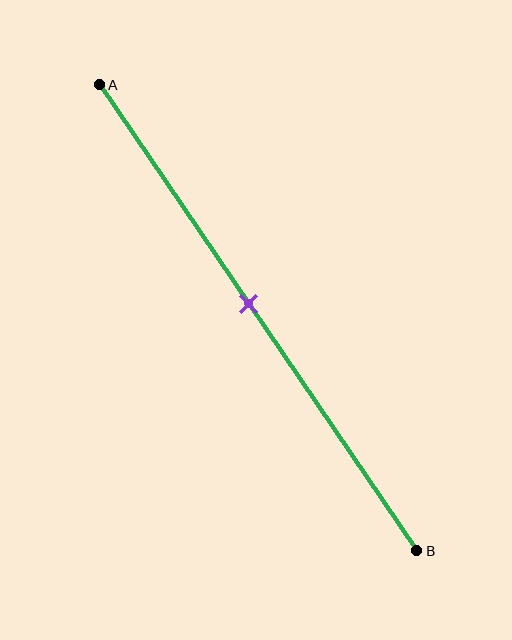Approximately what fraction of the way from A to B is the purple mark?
The purple mark is approximately 45% of the way from A to B.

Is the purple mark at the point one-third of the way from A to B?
No, the mark is at about 45% from A, not at the 33% one-third point.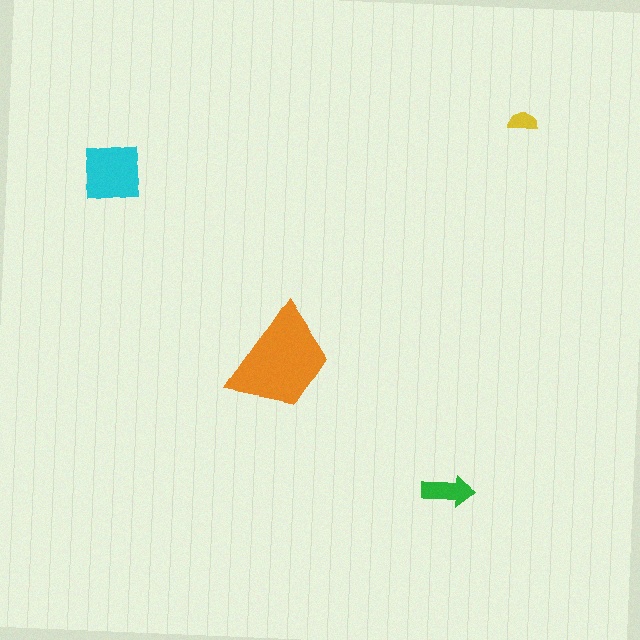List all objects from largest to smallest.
The orange trapezoid, the cyan square, the green arrow, the yellow semicircle.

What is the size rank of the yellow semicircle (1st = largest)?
4th.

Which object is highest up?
The yellow semicircle is topmost.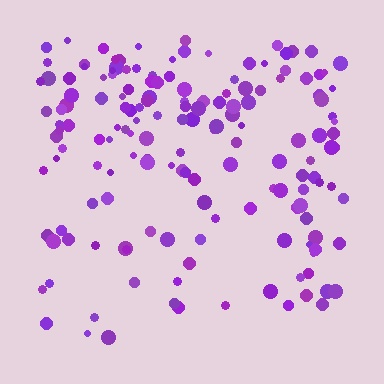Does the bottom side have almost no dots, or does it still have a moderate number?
Still a moderate number, just noticeably fewer than the top.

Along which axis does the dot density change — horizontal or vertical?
Vertical.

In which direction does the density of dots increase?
From bottom to top, with the top side densest.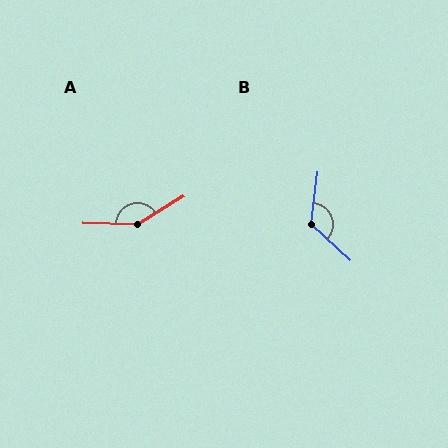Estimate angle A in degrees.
Approximately 147 degrees.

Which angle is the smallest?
B, at approximately 126 degrees.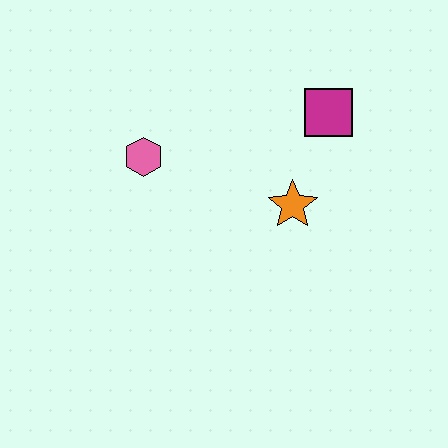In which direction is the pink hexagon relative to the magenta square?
The pink hexagon is to the left of the magenta square.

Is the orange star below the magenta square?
Yes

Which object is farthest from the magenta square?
The pink hexagon is farthest from the magenta square.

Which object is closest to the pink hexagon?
The orange star is closest to the pink hexagon.